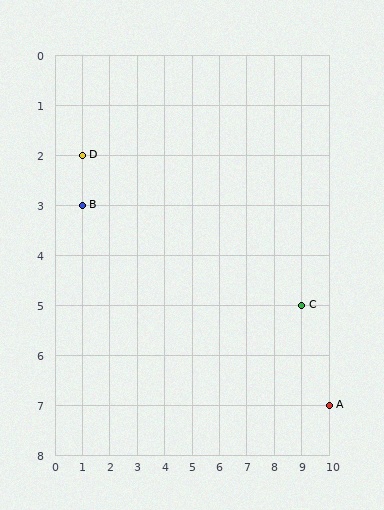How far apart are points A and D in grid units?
Points A and D are 9 columns and 5 rows apart (about 10.3 grid units diagonally).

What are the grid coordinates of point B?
Point B is at grid coordinates (1, 3).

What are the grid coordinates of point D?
Point D is at grid coordinates (1, 2).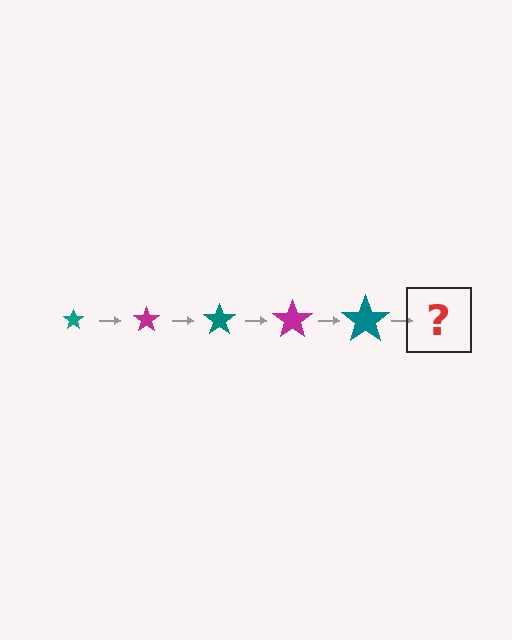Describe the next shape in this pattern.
It should be a magenta star, larger than the previous one.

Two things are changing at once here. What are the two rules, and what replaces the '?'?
The two rules are that the star grows larger each step and the color cycles through teal and magenta. The '?' should be a magenta star, larger than the previous one.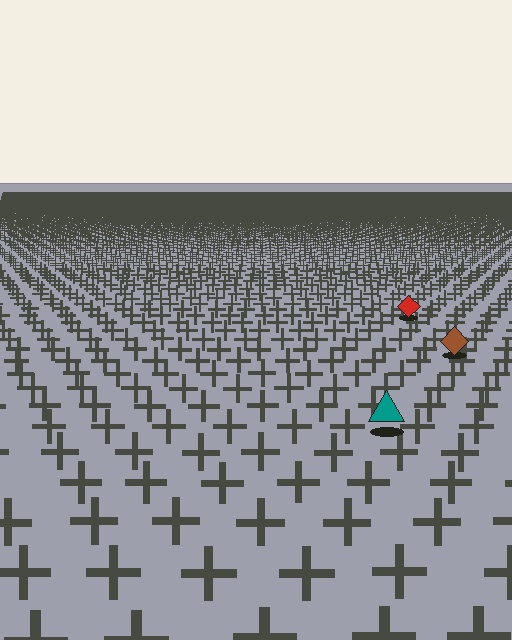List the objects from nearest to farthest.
From nearest to farthest: the teal triangle, the brown diamond, the red diamond.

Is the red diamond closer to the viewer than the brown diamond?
No. The brown diamond is closer — you can tell from the texture gradient: the ground texture is coarser near it.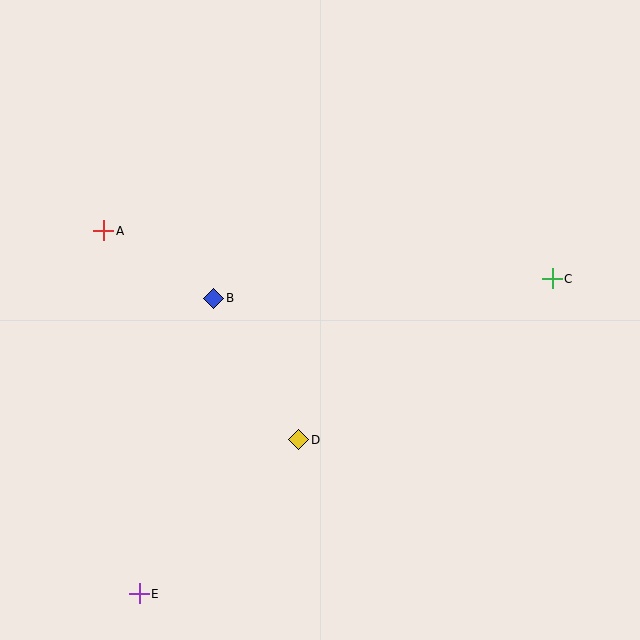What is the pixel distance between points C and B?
The distance between C and B is 339 pixels.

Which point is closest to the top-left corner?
Point A is closest to the top-left corner.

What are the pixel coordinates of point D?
Point D is at (299, 440).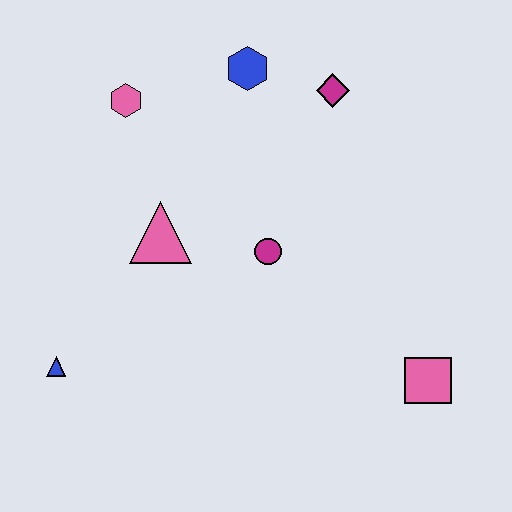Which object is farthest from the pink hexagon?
The pink square is farthest from the pink hexagon.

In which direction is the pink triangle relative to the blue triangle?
The pink triangle is above the blue triangle.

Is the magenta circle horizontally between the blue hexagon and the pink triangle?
No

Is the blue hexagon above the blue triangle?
Yes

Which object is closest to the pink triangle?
The magenta circle is closest to the pink triangle.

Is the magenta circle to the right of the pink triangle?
Yes